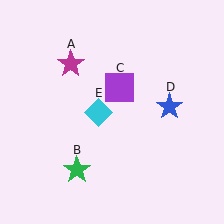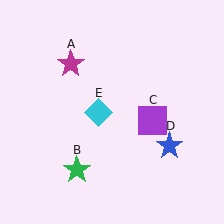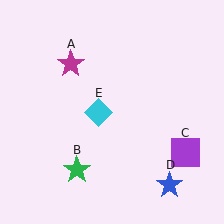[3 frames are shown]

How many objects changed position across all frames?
2 objects changed position: purple square (object C), blue star (object D).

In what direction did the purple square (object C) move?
The purple square (object C) moved down and to the right.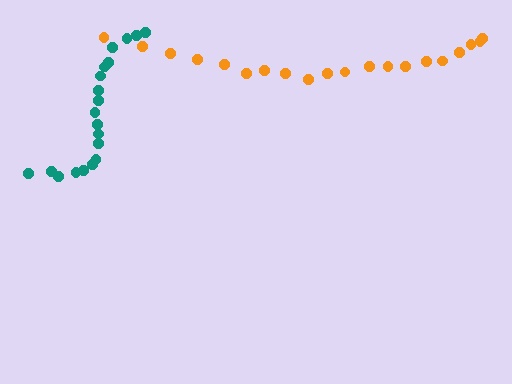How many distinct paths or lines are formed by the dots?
There are 2 distinct paths.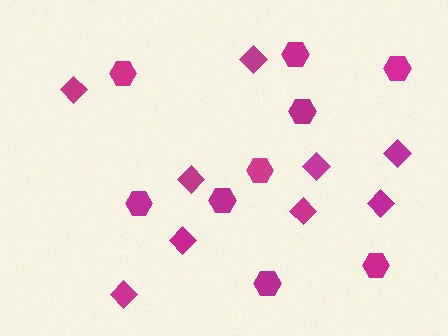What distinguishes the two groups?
There are 2 groups: one group of hexagons (9) and one group of diamonds (9).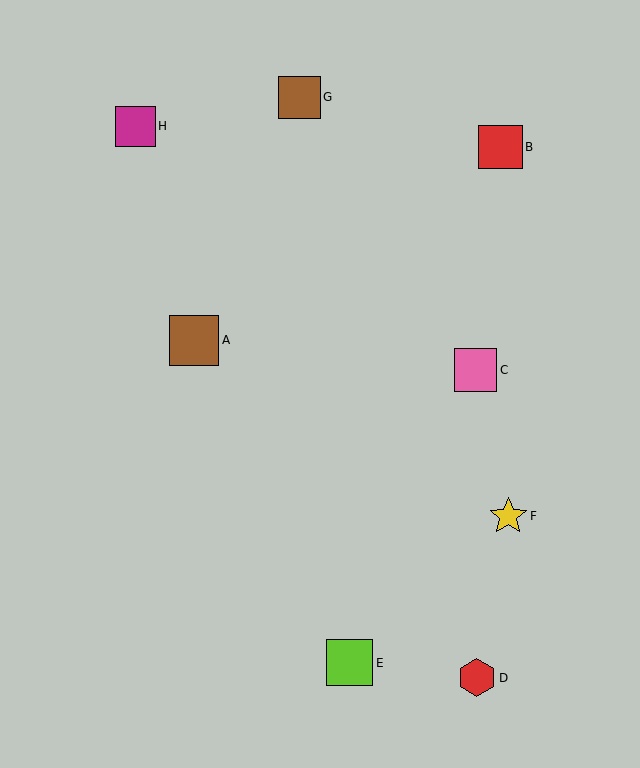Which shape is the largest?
The brown square (labeled A) is the largest.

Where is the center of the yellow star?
The center of the yellow star is at (508, 516).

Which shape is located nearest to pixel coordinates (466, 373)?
The pink square (labeled C) at (475, 370) is nearest to that location.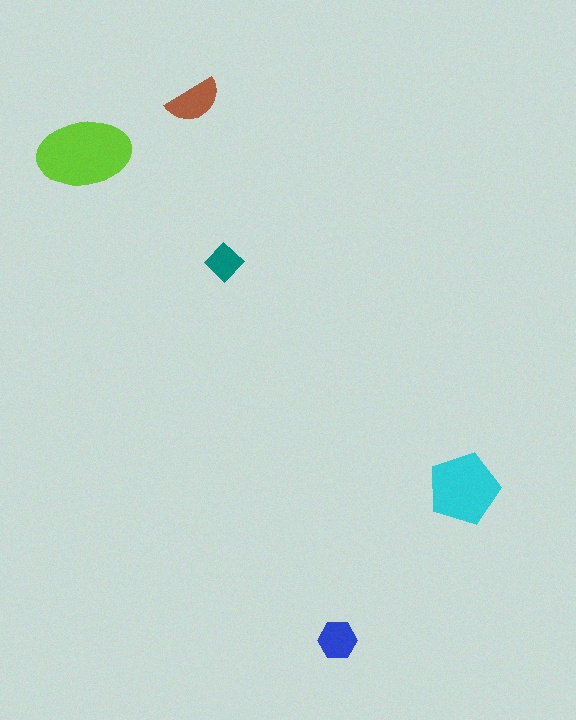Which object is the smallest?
The teal diamond.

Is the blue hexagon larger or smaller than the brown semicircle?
Smaller.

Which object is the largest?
The lime ellipse.